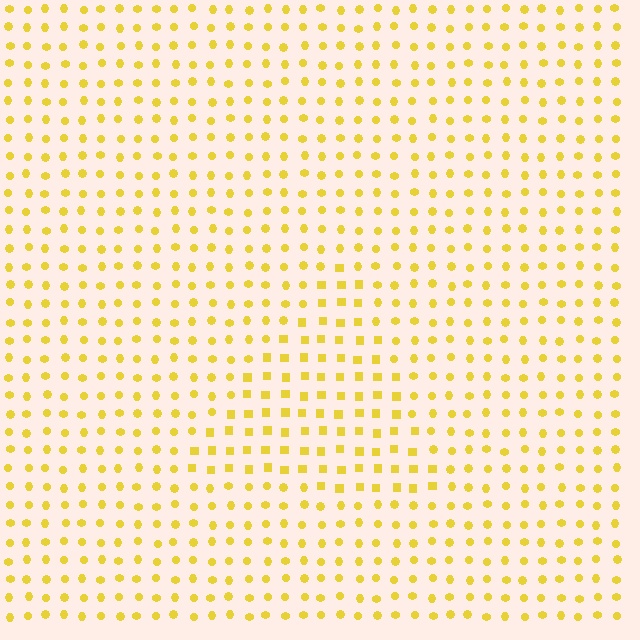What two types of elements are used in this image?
The image uses squares inside the triangle region and circles outside it.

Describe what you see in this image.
The image is filled with small yellow elements arranged in a uniform grid. A triangle-shaped region contains squares, while the surrounding area contains circles. The boundary is defined purely by the change in element shape.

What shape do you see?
I see a triangle.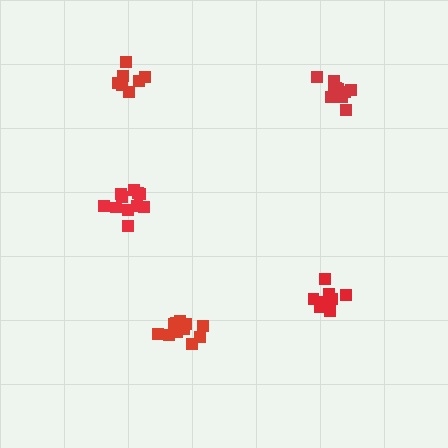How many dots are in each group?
Group 1: 7 dots, Group 2: 11 dots, Group 3: 10 dots, Group 4: 8 dots, Group 5: 11 dots (47 total).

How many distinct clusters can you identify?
There are 5 distinct clusters.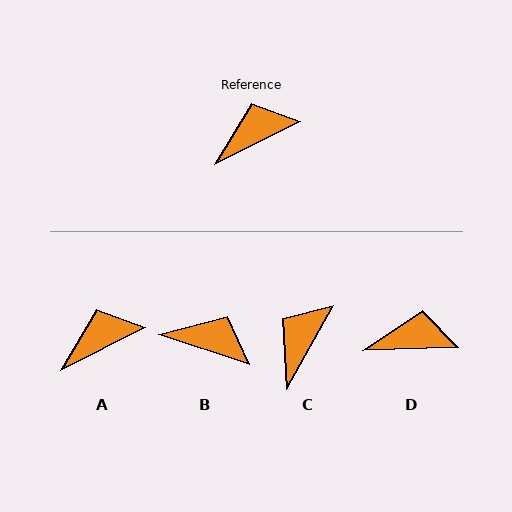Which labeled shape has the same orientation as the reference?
A.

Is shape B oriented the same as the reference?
No, it is off by about 45 degrees.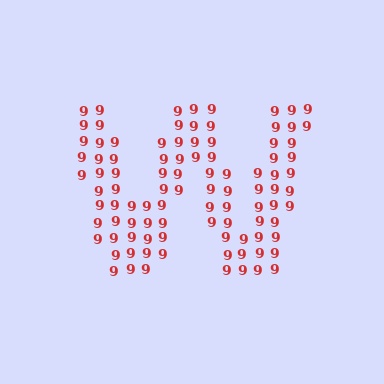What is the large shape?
The large shape is the letter W.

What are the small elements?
The small elements are digit 9's.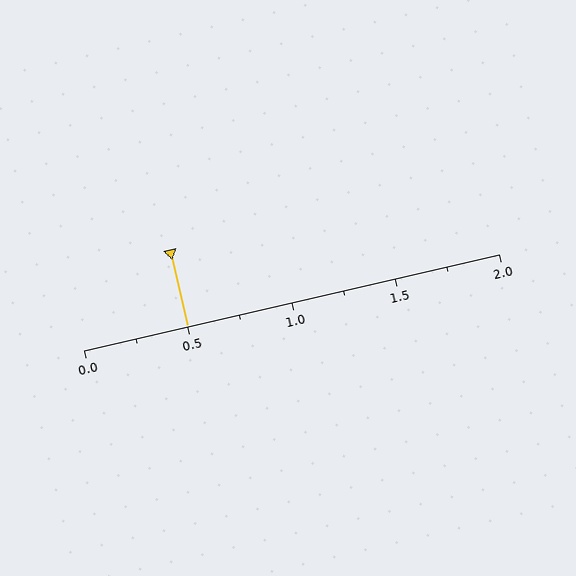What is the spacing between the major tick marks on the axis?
The major ticks are spaced 0.5 apart.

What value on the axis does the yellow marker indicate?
The marker indicates approximately 0.5.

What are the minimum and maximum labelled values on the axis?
The axis runs from 0.0 to 2.0.